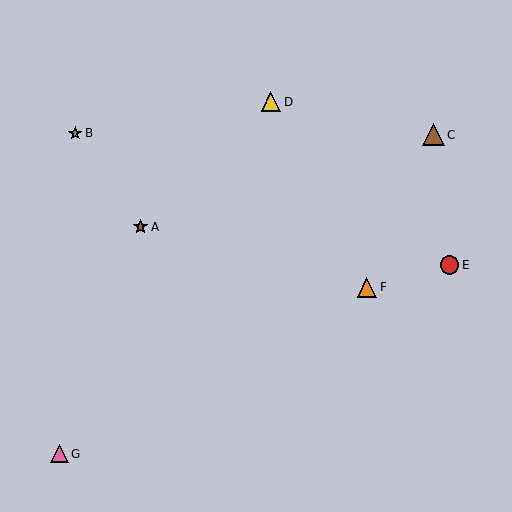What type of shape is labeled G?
Shape G is a pink triangle.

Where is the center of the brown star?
The center of the brown star is at (140, 227).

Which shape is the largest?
The brown triangle (labeled C) is the largest.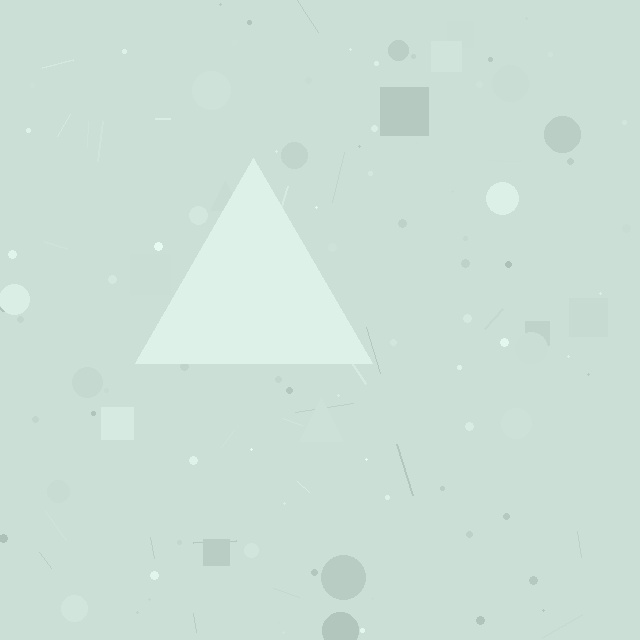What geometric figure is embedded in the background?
A triangle is embedded in the background.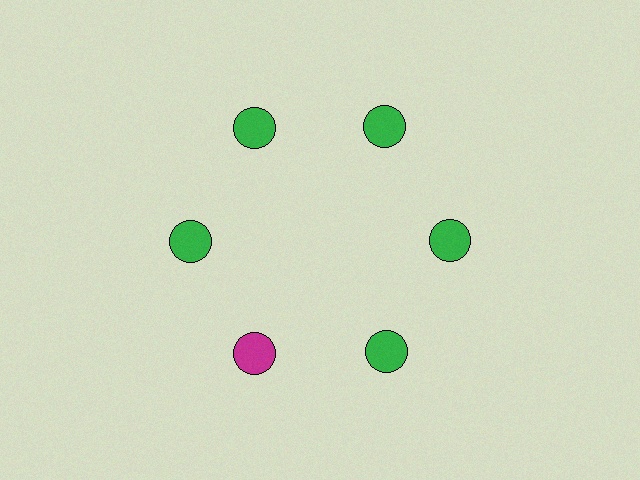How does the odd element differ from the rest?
It has a different color: magenta instead of green.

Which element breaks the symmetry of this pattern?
The magenta circle at roughly the 7 o'clock position breaks the symmetry. All other shapes are green circles.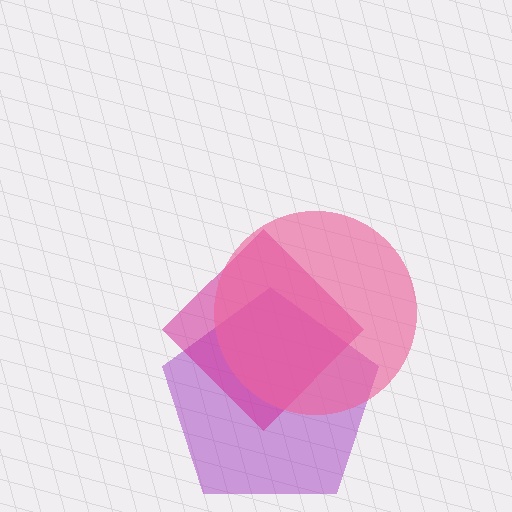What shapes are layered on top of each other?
The layered shapes are: a purple pentagon, a magenta diamond, a pink circle.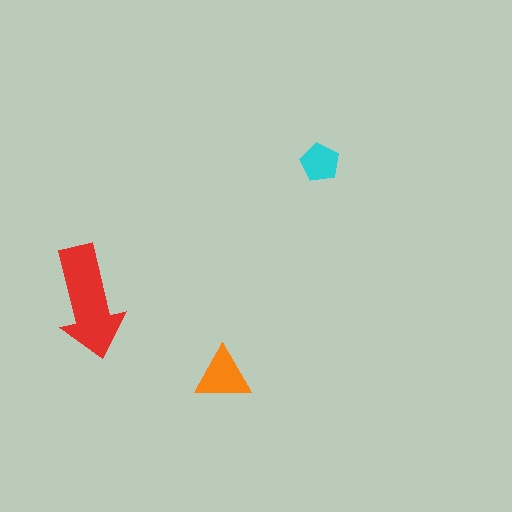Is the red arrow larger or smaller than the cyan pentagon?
Larger.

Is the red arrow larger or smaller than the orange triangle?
Larger.